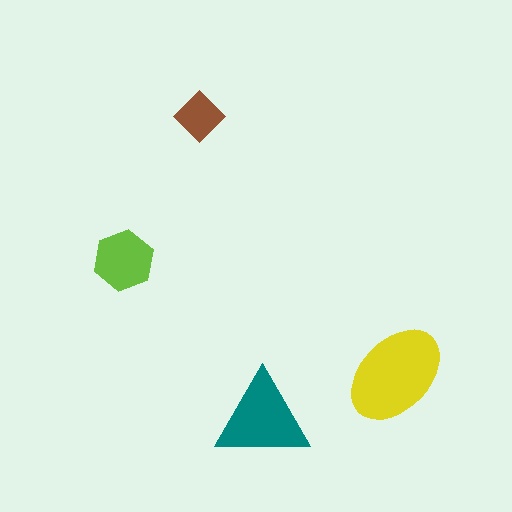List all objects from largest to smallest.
The yellow ellipse, the teal triangle, the lime hexagon, the brown diamond.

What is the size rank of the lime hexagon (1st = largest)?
3rd.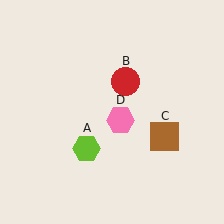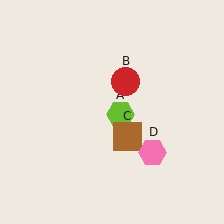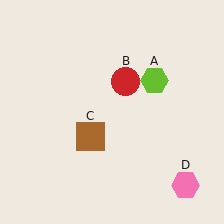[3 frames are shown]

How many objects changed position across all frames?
3 objects changed position: lime hexagon (object A), brown square (object C), pink hexagon (object D).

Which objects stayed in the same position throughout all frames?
Red circle (object B) remained stationary.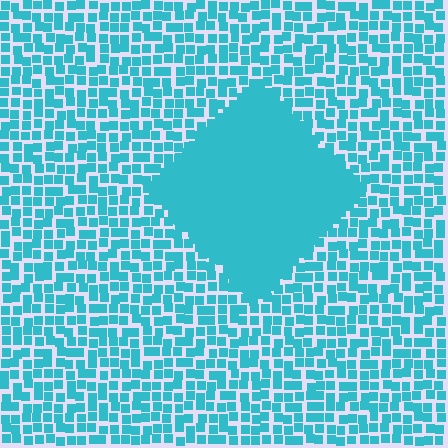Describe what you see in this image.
The image contains small cyan elements arranged at two different densities. A diamond-shaped region is visible where the elements are more densely packed than the surrounding area.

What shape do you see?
I see a diamond.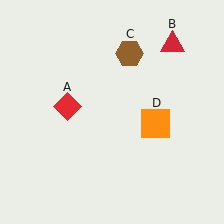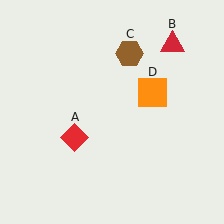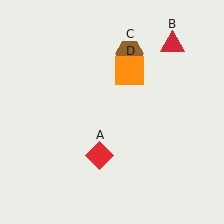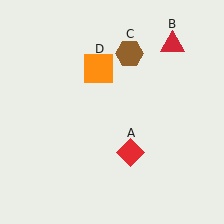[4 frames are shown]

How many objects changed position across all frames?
2 objects changed position: red diamond (object A), orange square (object D).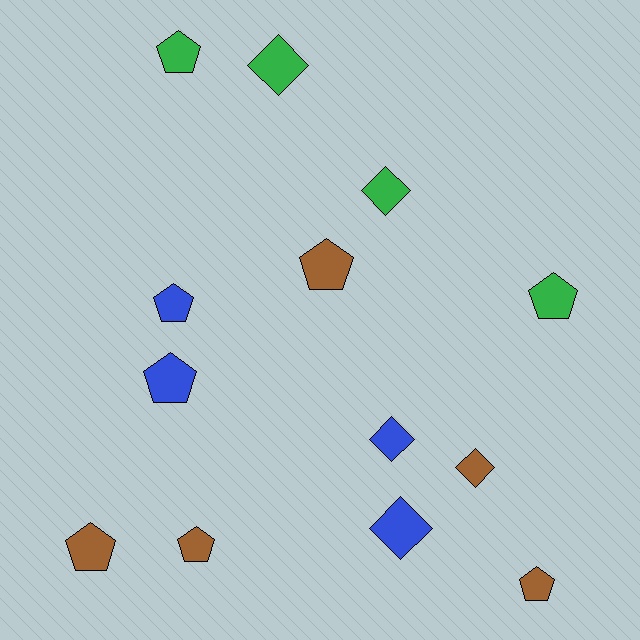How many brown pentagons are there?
There are 4 brown pentagons.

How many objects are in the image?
There are 13 objects.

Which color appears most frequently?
Brown, with 5 objects.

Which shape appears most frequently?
Pentagon, with 8 objects.